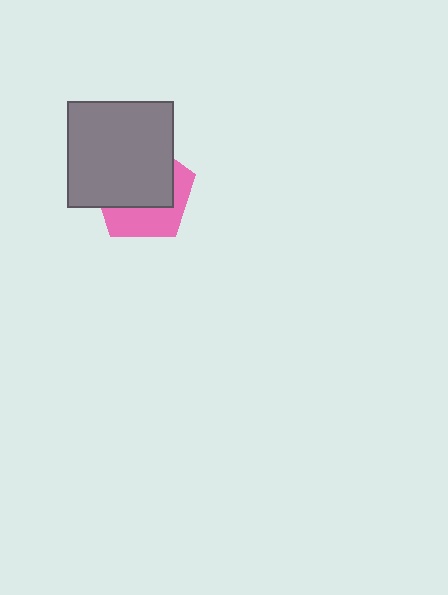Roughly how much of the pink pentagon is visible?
A small part of it is visible (roughly 40%).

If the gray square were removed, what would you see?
You would see the complete pink pentagon.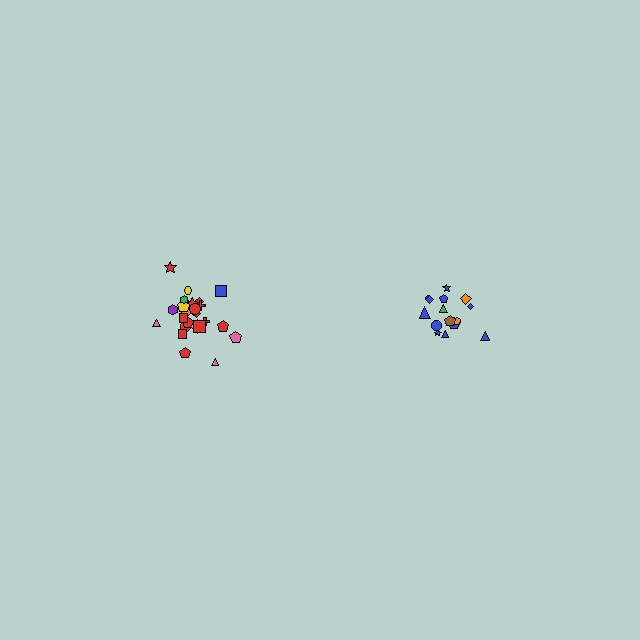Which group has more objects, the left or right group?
The left group.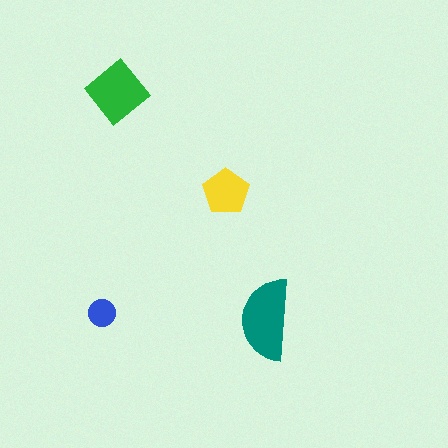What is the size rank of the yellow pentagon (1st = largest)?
3rd.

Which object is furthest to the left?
The blue circle is leftmost.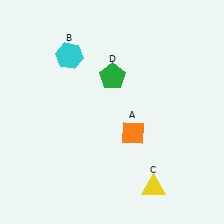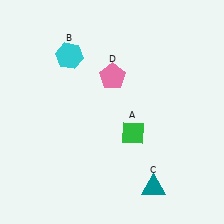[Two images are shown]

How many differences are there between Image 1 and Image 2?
There are 3 differences between the two images.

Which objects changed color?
A changed from orange to green. C changed from yellow to teal. D changed from green to pink.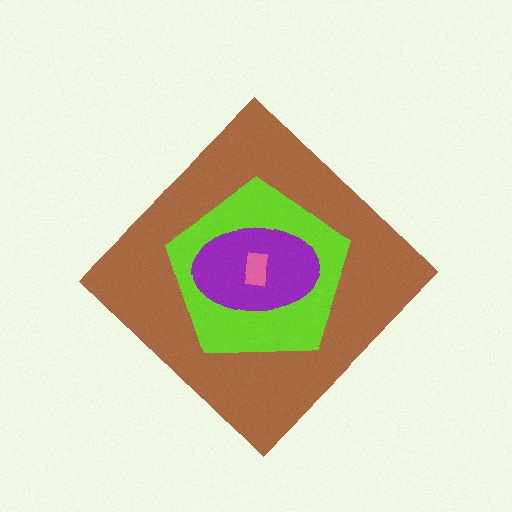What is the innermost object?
The pink rectangle.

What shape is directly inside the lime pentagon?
The purple ellipse.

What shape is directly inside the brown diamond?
The lime pentagon.